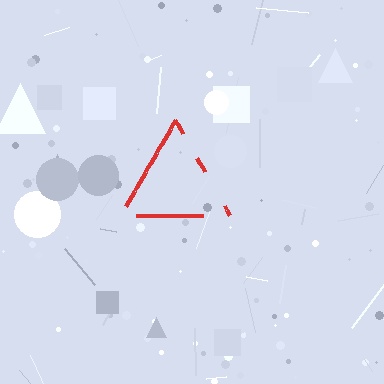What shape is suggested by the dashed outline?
The dashed outline suggests a triangle.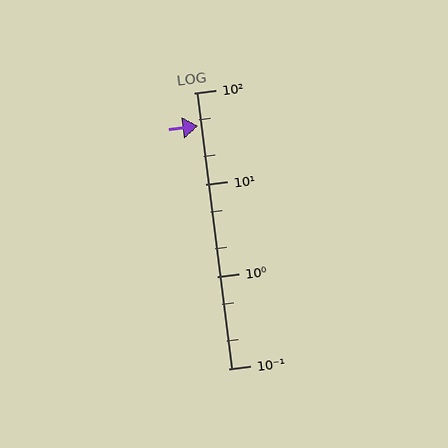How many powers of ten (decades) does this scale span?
The scale spans 3 decades, from 0.1 to 100.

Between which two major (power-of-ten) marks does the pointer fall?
The pointer is between 10 and 100.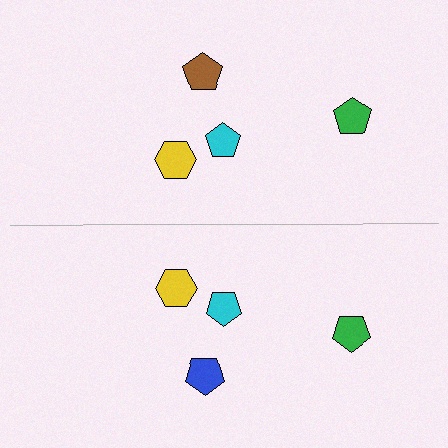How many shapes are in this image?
There are 8 shapes in this image.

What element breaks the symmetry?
The blue pentagon on the bottom side breaks the symmetry — its mirror counterpart is brown.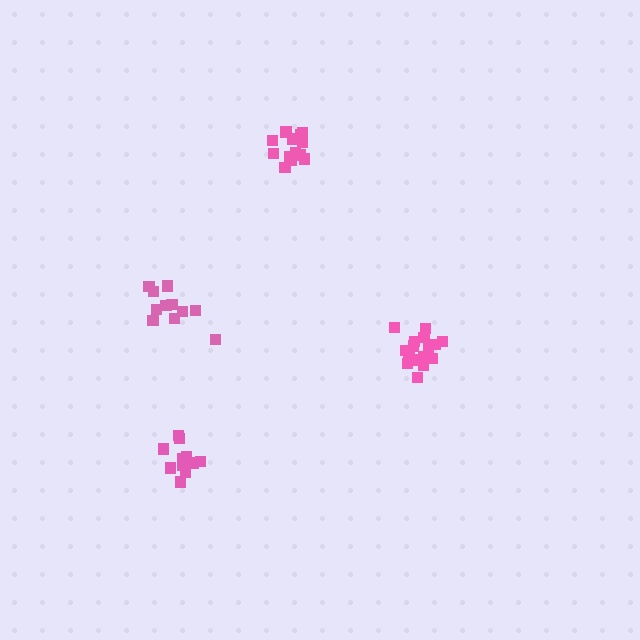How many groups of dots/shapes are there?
There are 4 groups.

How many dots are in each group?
Group 1: 15 dots, Group 2: 11 dots, Group 3: 17 dots, Group 4: 11 dots (54 total).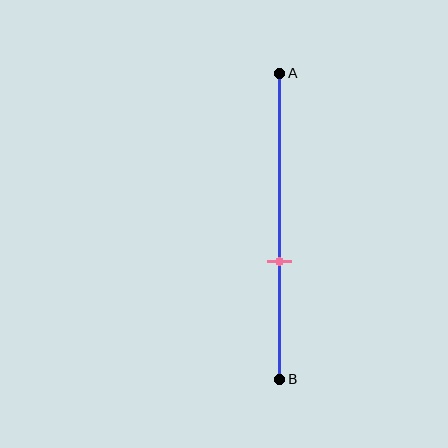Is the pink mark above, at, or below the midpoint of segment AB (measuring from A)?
The pink mark is below the midpoint of segment AB.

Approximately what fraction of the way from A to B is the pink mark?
The pink mark is approximately 60% of the way from A to B.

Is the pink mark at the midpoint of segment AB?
No, the mark is at about 60% from A, not at the 50% midpoint.